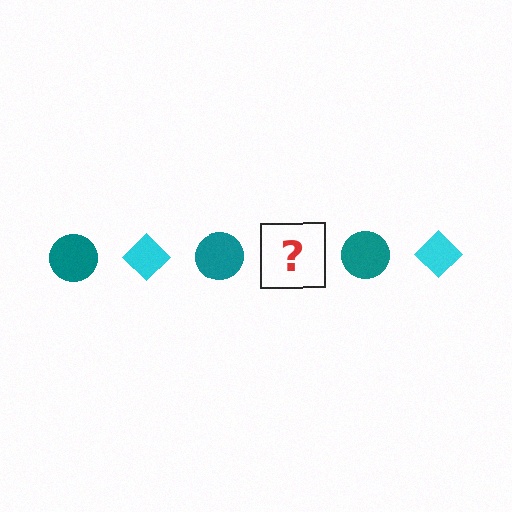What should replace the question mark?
The question mark should be replaced with a cyan diamond.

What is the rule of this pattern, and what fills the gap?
The rule is that the pattern alternates between teal circle and cyan diamond. The gap should be filled with a cyan diamond.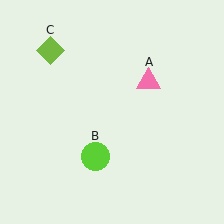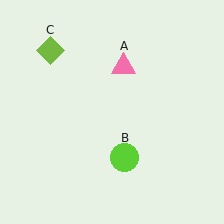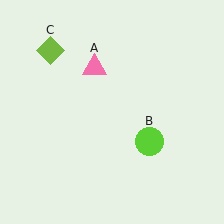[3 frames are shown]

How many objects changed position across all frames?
2 objects changed position: pink triangle (object A), lime circle (object B).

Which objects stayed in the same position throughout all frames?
Lime diamond (object C) remained stationary.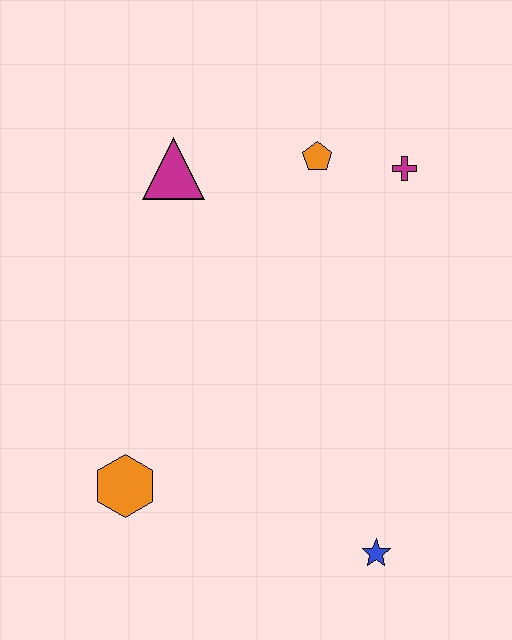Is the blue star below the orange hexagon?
Yes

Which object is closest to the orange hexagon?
The blue star is closest to the orange hexagon.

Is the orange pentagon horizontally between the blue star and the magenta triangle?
Yes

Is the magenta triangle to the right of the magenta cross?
No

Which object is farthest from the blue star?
The magenta triangle is farthest from the blue star.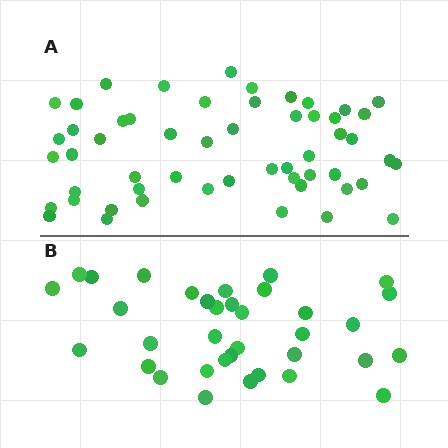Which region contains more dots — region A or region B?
Region A (the top region) has more dots.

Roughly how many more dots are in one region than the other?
Region A has approximately 20 more dots than region B.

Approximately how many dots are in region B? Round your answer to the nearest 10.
About 40 dots. (The exact count is 35, which rounds to 40.)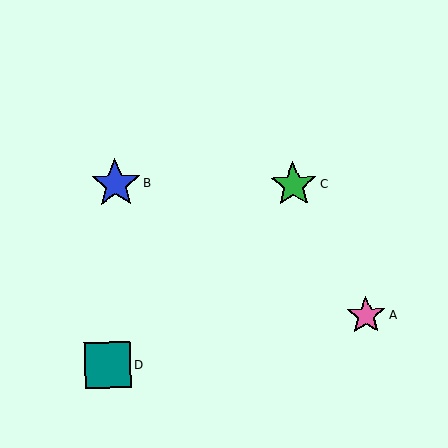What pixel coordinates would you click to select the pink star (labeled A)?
Click at (366, 316) to select the pink star A.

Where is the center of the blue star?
The center of the blue star is at (115, 184).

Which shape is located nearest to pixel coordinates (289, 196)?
The green star (labeled C) at (294, 185) is nearest to that location.